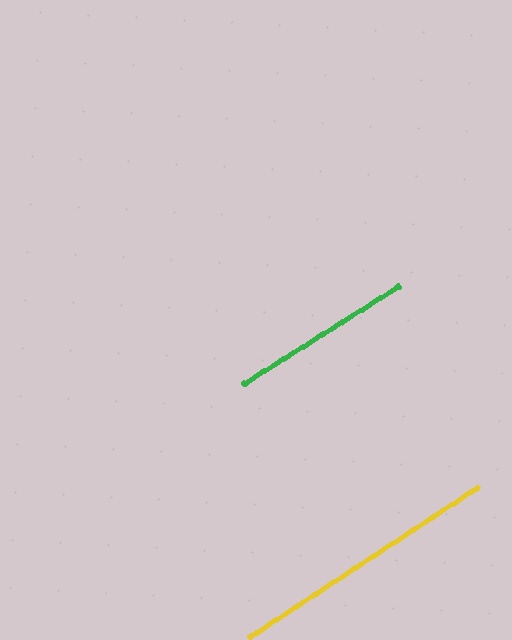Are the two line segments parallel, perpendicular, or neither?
Parallel — their directions differ by only 1.0°.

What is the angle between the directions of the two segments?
Approximately 1 degree.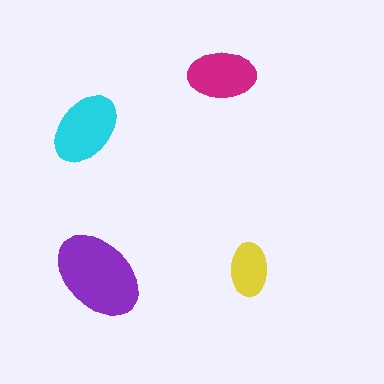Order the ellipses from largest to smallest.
the purple one, the cyan one, the magenta one, the yellow one.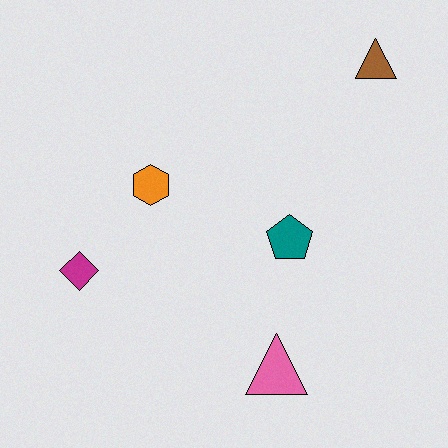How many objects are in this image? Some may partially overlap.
There are 5 objects.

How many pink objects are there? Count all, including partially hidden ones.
There is 1 pink object.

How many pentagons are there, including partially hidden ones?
There is 1 pentagon.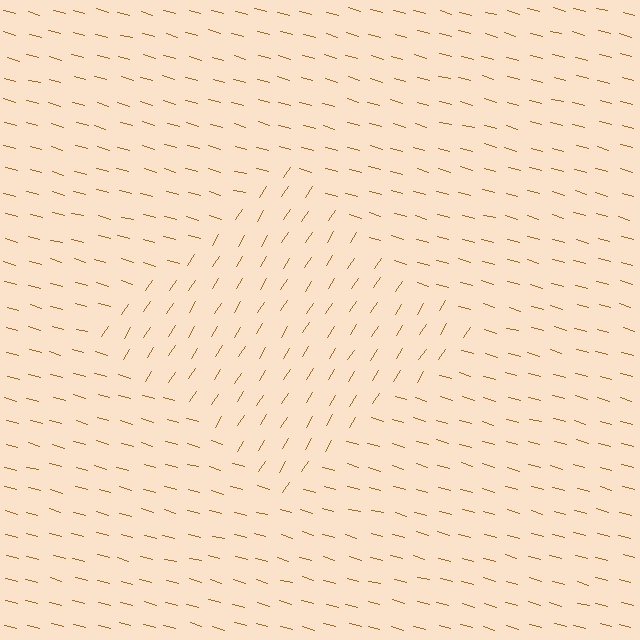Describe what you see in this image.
The image is filled with small brown line segments. A diamond region in the image has lines oriented differently from the surrounding lines, creating a visible texture boundary.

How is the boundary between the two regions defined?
The boundary is defined purely by a change in line orientation (approximately 73 degrees difference). All lines are the same color and thickness.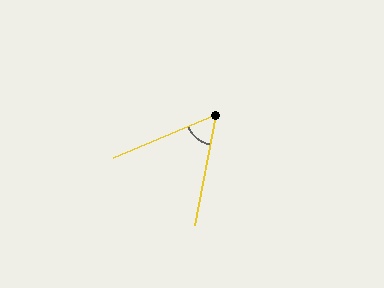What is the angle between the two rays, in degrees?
Approximately 56 degrees.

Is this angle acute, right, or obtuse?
It is acute.